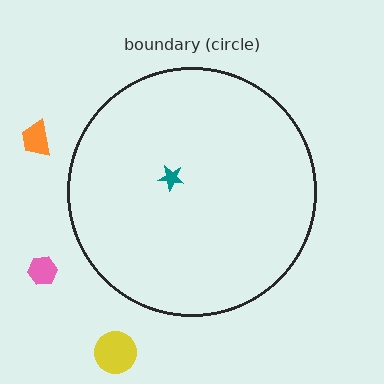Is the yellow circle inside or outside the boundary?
Outside.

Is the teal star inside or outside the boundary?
Inside.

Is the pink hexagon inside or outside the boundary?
Outside.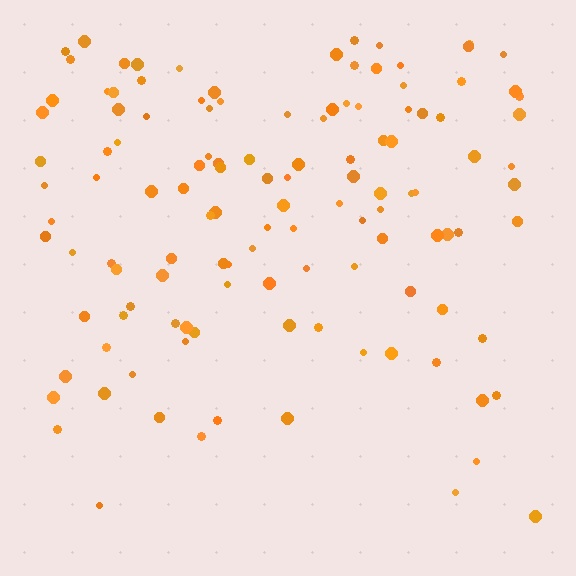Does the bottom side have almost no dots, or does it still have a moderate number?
Still a moderate number, just noticeably fewer than the top.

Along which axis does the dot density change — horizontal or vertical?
Vertical.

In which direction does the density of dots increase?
From bottom to top, with the top side densest.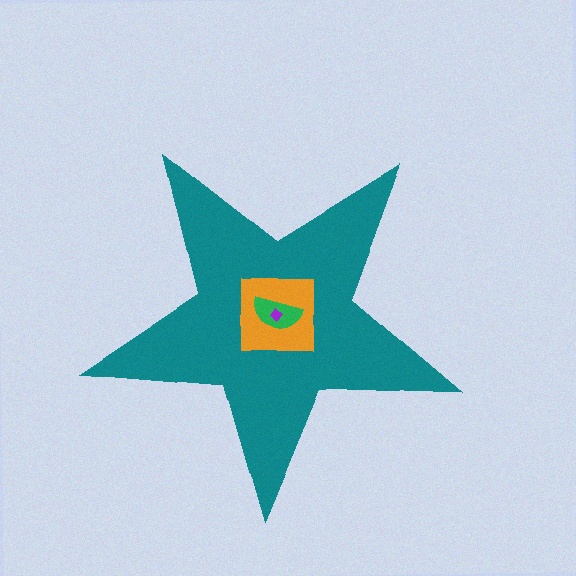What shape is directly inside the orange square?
The green semicircle.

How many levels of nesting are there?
4.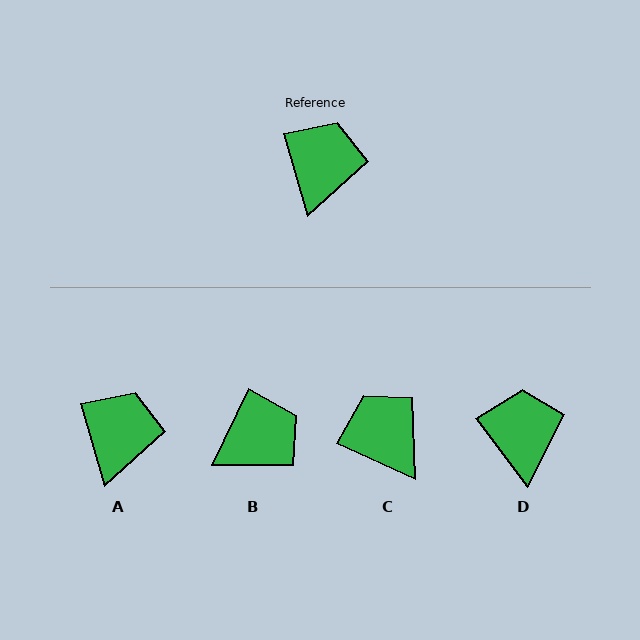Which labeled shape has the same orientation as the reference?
A.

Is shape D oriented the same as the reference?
No, it is off by about 20 degrees.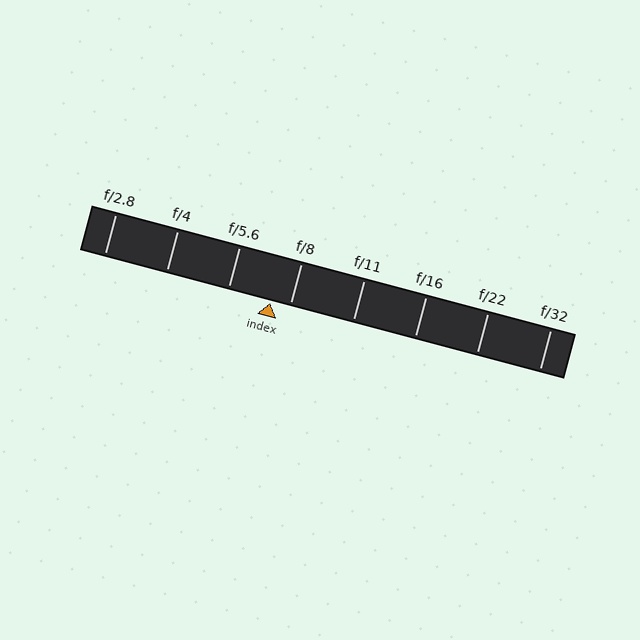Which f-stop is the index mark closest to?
The index mark is closest to f/8.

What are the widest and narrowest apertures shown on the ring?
The widest aperture shown is f/2.8 and the narrowest is f/32.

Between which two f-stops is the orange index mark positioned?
The index mark is between f/5.6 and f/8.